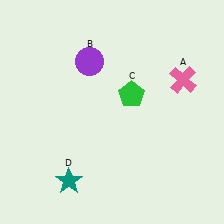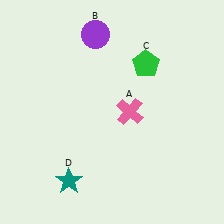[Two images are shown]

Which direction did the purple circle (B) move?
The purple circle (B) moved up.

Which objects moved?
The objects that moved are: the pink cross (A), the purple circle (B), the green pentagon (C).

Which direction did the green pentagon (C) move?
The green pentagon (C) moved up.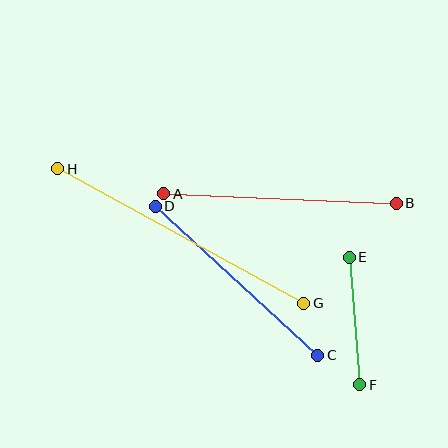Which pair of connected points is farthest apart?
Points G and H are farthest apart.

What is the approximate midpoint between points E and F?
The midpoint is at approximately (354, 321) pixels.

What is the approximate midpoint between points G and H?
The midpoint is at approximately (181, 236) pixels.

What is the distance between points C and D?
The distance is approximately 220 pixels.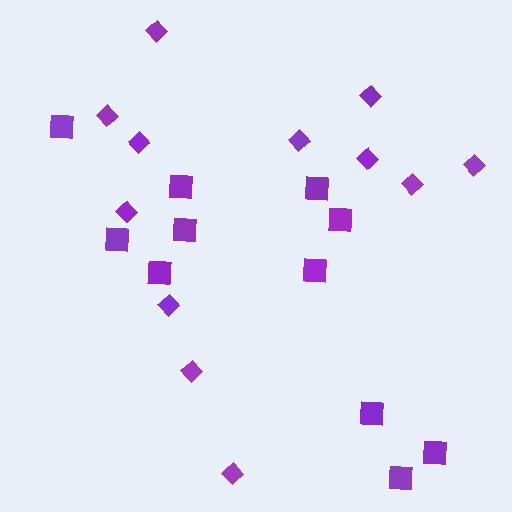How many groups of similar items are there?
There are 2 groups: one group of diamonds (12) and one group of squares (11).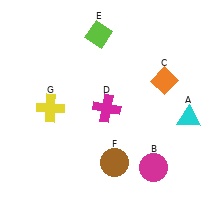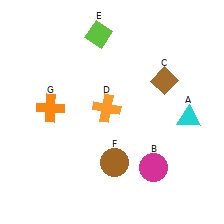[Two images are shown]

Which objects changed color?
C changed from orange to brown. D changed from magenta to orange. G changed from yellow to orange.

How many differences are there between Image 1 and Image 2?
There are 3 differences between the two images.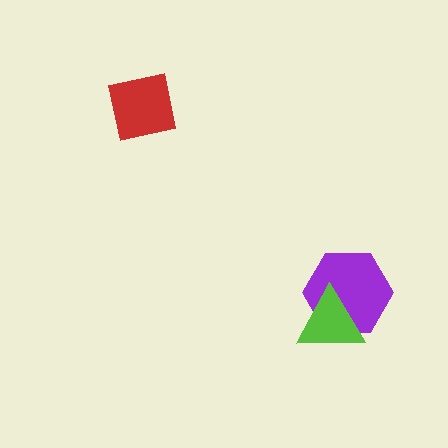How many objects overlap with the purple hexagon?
1 object overlaps with the purple hexagon.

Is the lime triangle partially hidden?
No, no other shape covers it.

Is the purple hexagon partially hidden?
Yes, it is partially covered by another shape.